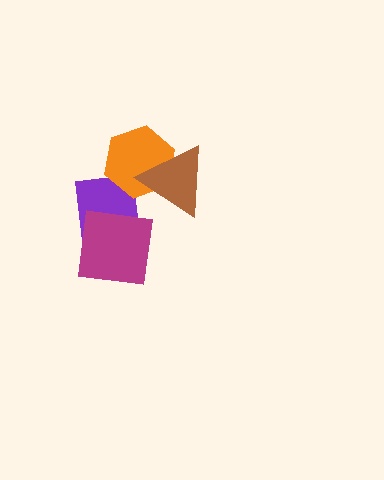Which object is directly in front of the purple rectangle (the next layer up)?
The orange hexagon is directly in front of the purple rectangle.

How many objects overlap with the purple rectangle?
3 objects overlap with the purple rectangle.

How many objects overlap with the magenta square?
1 object overlaps with the magenta square.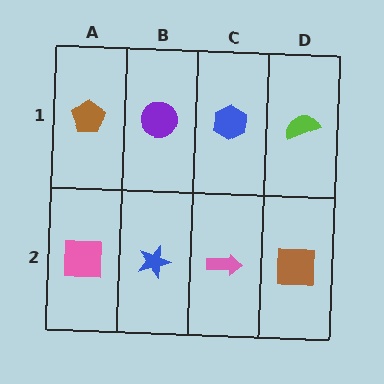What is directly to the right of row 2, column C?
A brown square.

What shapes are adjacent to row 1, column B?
A blue star (row 2, column B), a brown pentagon (row 1, column A), a blue hexagon (row 1, column C).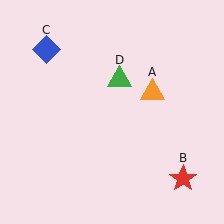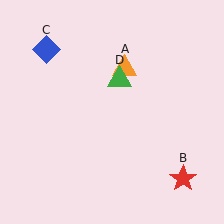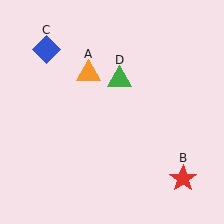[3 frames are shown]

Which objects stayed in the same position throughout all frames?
Red star (object B) and blue diamond (object C) and green triangle (object D) remained stationary.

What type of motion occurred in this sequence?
The orange triangle (object A) rotated counterclockwise around the center of the scene.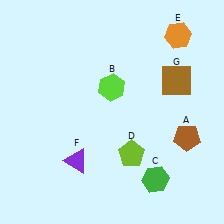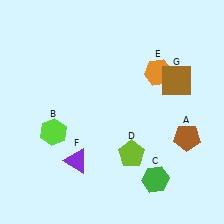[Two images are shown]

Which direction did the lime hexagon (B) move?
The lime hexagon (B) moved left.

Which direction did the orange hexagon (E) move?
The orange hexagon (E) moved down.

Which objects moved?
The objects that moved are: the lime hexagon (B), the orange hexagon (E).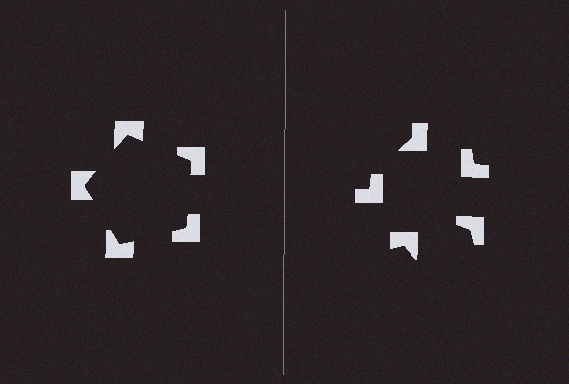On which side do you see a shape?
An illusory pentagon appears on the left side. On the right side the wedge cuts are rotated, so no coherent shape forms.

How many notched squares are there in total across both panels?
10 — 5 on each side.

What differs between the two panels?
The notched squares are positioned identically on both sides; only the wedge orientations differ. On the left they align to a pentagon; on the right they are misaligned.